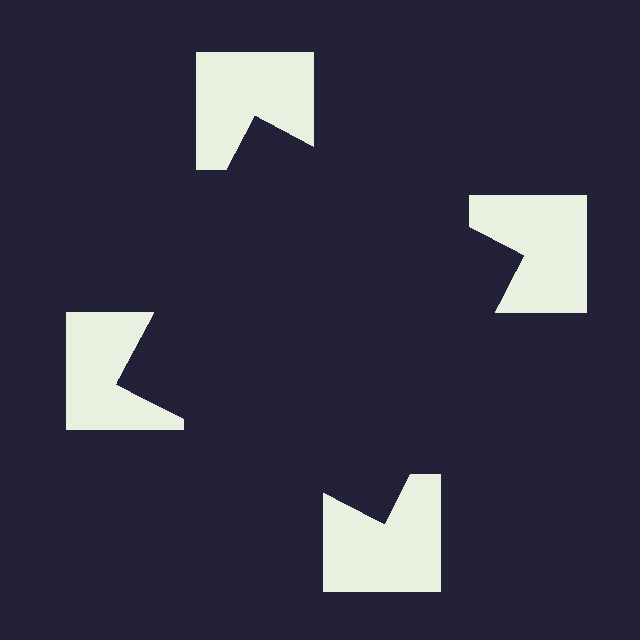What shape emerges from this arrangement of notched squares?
An illusory square — its edges are inferred from the aligned wedge cuts in the notched squares, not physically drawn.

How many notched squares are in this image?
There are 4 — one at each vertex of the illusory square.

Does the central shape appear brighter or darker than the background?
It typically appears slightly darker than the background, even though no actual brightness change is drawn.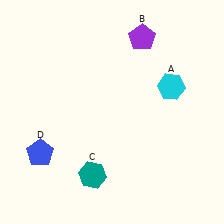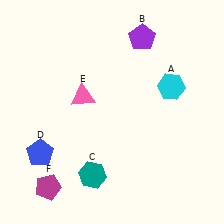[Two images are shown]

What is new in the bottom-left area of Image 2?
A magenta pentagon (F) was added in the bottom-left area of Image 2.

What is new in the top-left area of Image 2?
A pink triangle (E) was added in the top-left area of Image 2.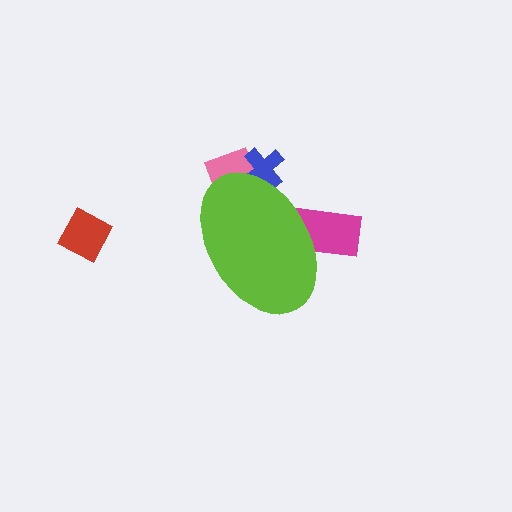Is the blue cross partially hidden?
Yes, the blue cross is partially hidden behind the lime ellipse.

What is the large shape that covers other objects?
A lime ellipse.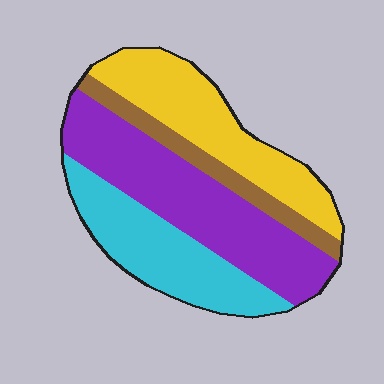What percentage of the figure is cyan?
Cyan takes up about one quarter (1/4) of the figure.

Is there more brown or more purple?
Purple.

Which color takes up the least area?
Brown, at roughly 10%.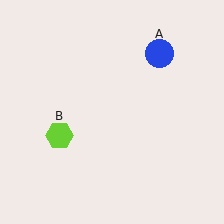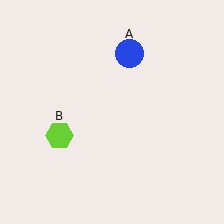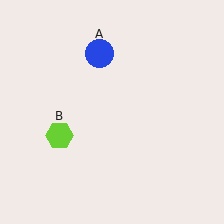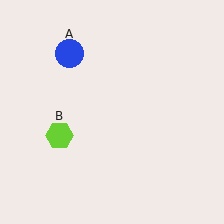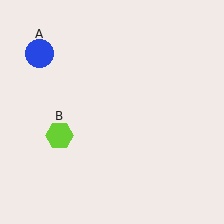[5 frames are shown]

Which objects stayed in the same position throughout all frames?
Lime hexagon (object B) remained stationary.